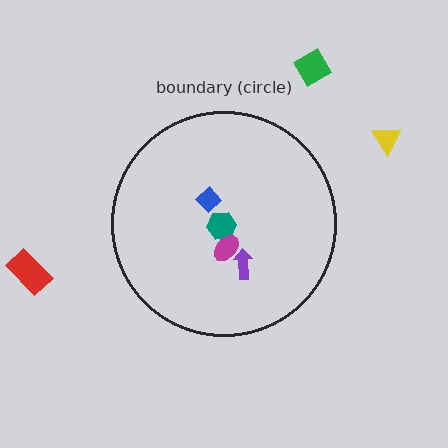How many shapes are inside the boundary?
4 inside, 3 outside.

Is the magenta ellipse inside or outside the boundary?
Inside.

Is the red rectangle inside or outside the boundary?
Outside.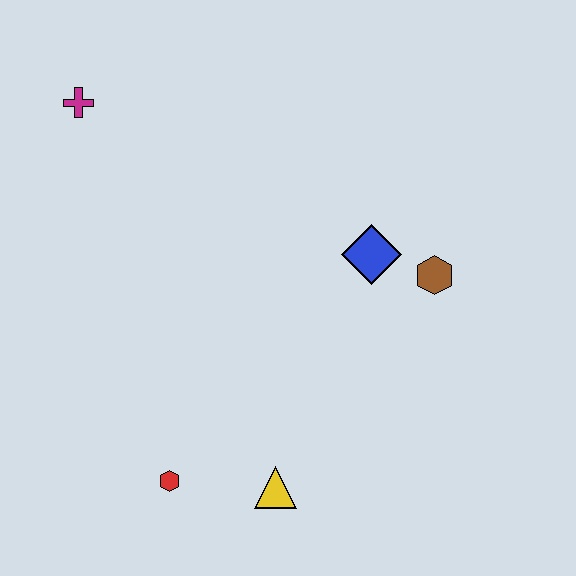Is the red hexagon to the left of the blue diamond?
Yes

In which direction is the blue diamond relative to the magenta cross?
The blue diamond is to the right of the magenta cross.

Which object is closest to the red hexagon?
The yellow triangle is closest to the red hexagon.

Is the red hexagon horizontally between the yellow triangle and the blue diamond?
No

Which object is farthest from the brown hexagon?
The magenta cross is farthest from the brown hexagon.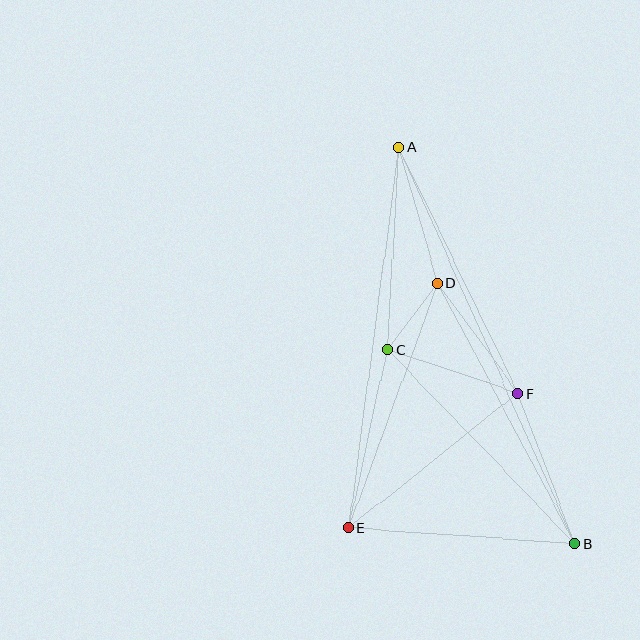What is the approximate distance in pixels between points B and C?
The distance between B and C is approximately 270 pixels.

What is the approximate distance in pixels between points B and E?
The distance between B and E is approximately 227 pixels.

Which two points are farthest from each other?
Points A and B are farthest from each other.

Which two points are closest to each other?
Points C and D are closest to each other.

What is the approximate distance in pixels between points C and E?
The distance between C and E is approximately 183 pixels.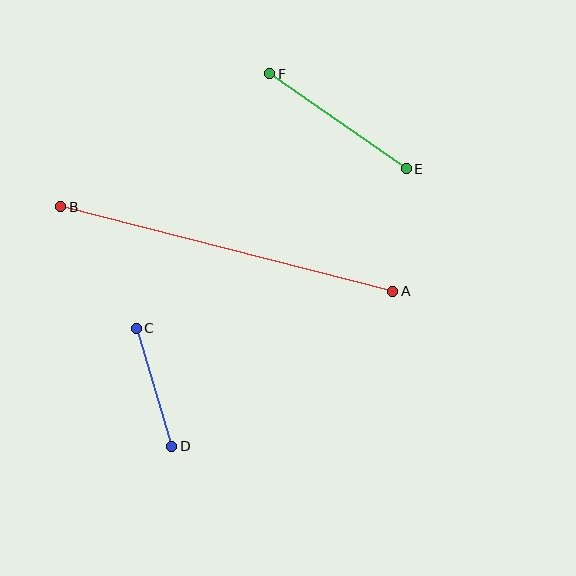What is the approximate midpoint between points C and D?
The midpoint is at approximately (154, 387) pixels.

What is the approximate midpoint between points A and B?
The midpoint is at approximately (227, 249) pixels.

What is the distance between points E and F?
The distance is approximately 166 pixels.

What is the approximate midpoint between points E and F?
The midpoint is at approximately (338, 121) pixels.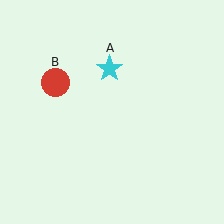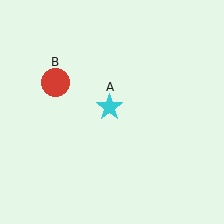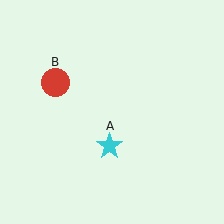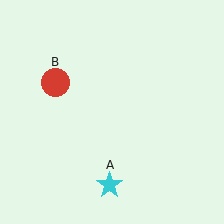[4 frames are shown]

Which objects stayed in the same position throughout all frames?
Red circle (object B) remained stationary.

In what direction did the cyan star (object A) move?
The cyan star (object A) moved down.